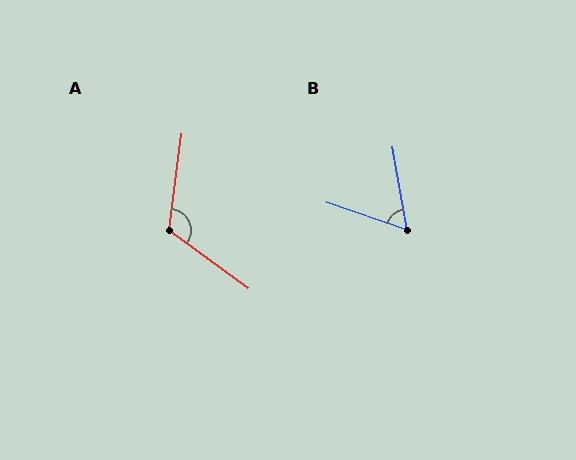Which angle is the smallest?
B, at approximately 62 degrees.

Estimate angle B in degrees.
Approximately 62 degrees.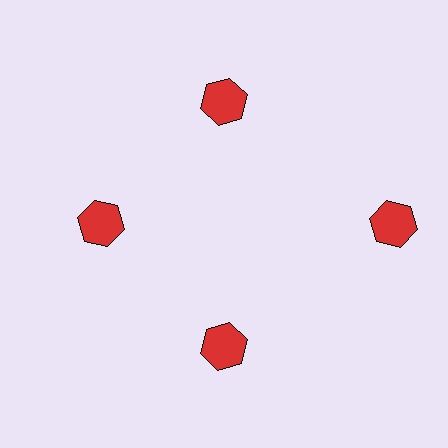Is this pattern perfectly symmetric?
No. The 4 red hexagons are arranged in a ring, but one element near the 3 o'clock position is pushed outward from the center, breaking the 4-fold rotational symmetry.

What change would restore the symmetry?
The symmetry would be restored by moving it inward, back onto the ring so that all 4 hexagons sit at equal angles and equal distance from the center.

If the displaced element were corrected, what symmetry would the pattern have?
It would have 4-fold rotational symmetry — the pattern would map onto itself every 90 degrees.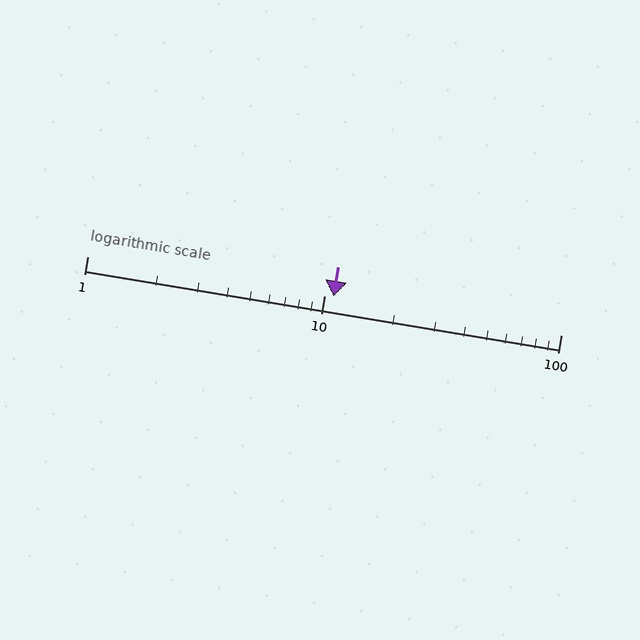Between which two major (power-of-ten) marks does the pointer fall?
The pointer is between 10 and 100.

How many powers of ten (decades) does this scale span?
The scale spans 2 decades, from 1 to 100.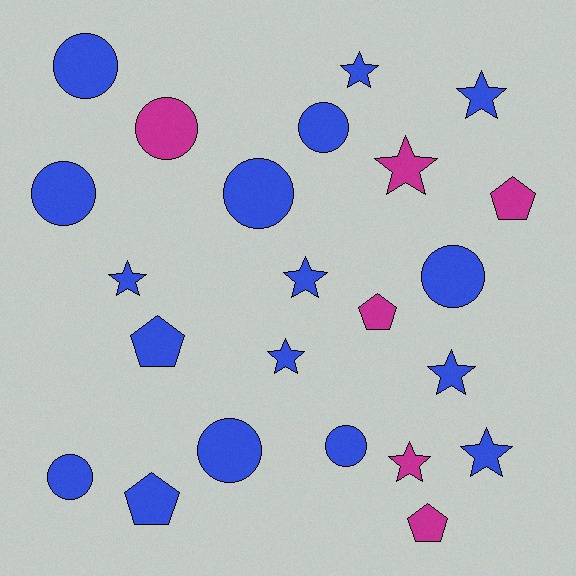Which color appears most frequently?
Blue, with 17 objects.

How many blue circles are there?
There are 8 blue circles.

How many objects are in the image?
There are 23 objects.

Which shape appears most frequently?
Circle, with 9 objects.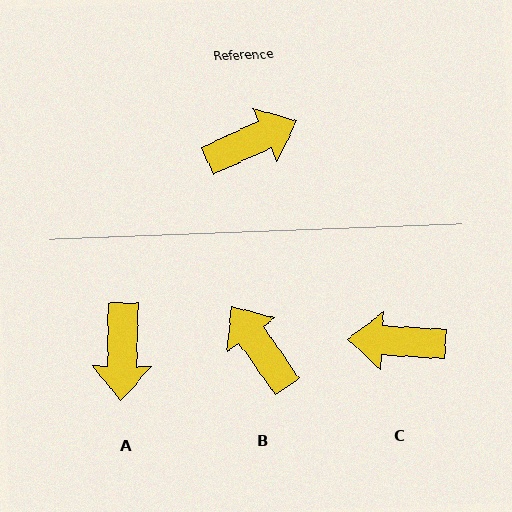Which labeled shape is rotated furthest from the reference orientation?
C, about 153 degrees away.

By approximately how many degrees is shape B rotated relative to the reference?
Approximately 101 degrees counter-clockwise.